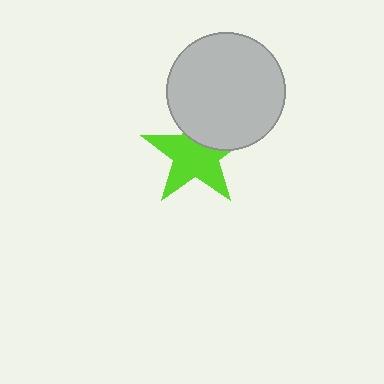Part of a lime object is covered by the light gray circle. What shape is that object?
It is a star.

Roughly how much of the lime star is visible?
Most of it is visible (roughly 69%).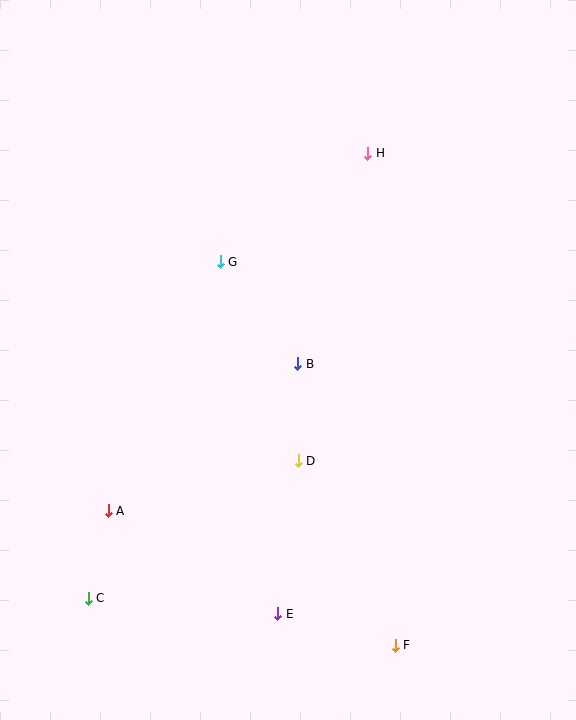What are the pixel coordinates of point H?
Point H is at (368, 153).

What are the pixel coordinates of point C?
Point C is at (88, 598).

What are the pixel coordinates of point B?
Point B is at (298, 364).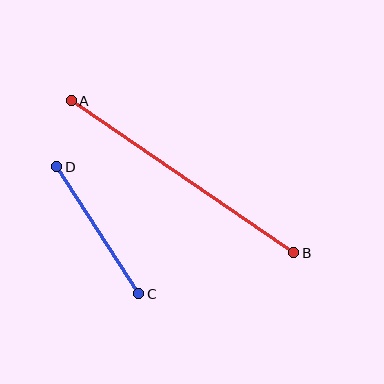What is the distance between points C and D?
The distance is approximately 151 pixels.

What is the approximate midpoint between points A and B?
The midpoint is at approximately (182, 177) pixels.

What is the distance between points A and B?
The distance is approximately 270 pixels.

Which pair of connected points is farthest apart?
Points A and B are farthest apart.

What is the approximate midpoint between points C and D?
The midpoint is at approximately (98, 230) pixels.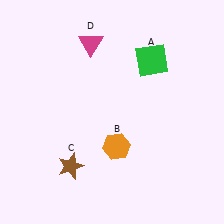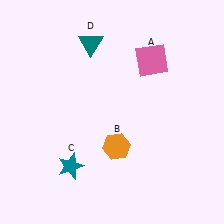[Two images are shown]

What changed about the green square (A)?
In Image 1, A is green. In Image 2, it changed to pink.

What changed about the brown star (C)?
In Image 1, C is brown. In Image 2, it changed to teal.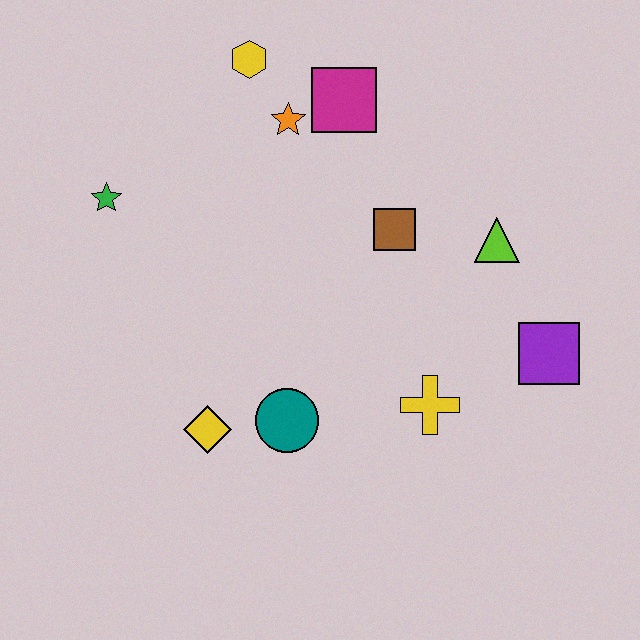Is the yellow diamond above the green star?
No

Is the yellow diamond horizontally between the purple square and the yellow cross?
No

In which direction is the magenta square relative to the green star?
The magenta square is to the right of the green star.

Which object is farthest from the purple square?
The green star is farthest from the purple square.